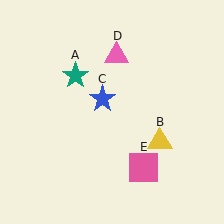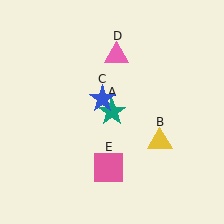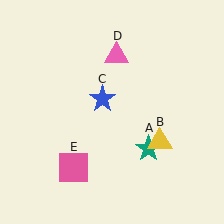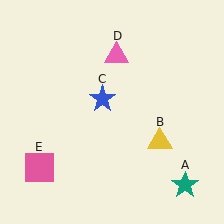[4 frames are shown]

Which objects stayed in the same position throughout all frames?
Yellow triangle (object B) and blue star (object C) and pink triangle (object D) remained stationary.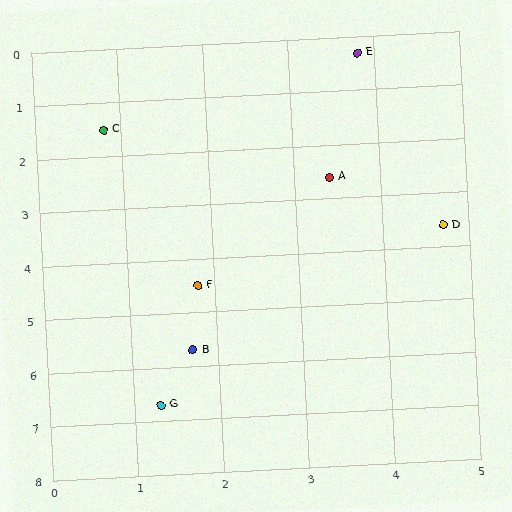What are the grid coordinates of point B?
Point B is at approximately (1.7, 5.7).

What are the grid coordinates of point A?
Point A is at approximately (3.4, 2.6).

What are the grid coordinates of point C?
Point C is at approximately (0.8, 1.5).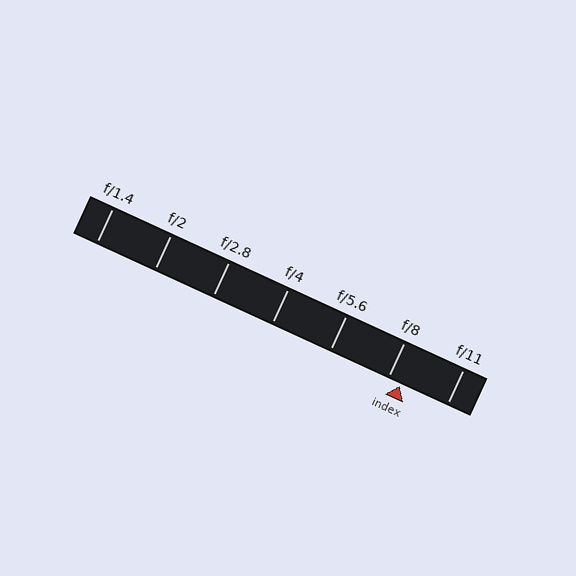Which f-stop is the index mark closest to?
The index mark is closest to f/8.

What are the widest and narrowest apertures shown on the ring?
The widest aperture shown is f/1.4 and the narrowest is f/11.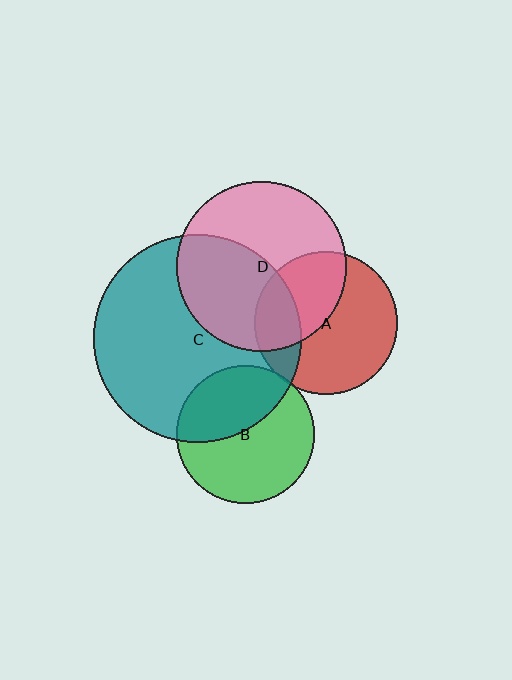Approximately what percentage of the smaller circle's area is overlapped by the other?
Approximately 40%.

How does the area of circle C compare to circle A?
Approximately 2.1 times.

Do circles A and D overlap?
Yes.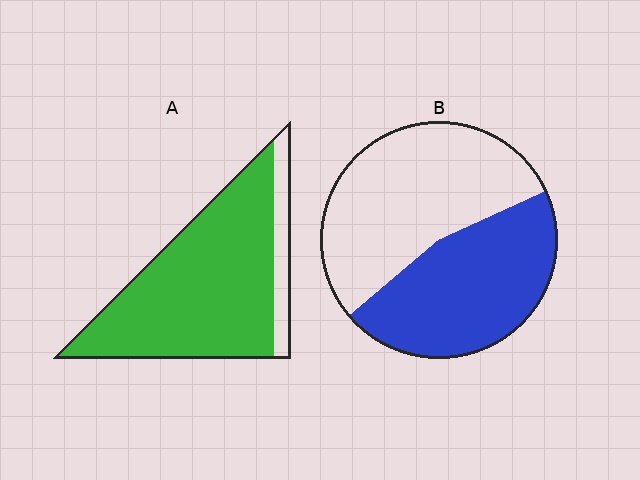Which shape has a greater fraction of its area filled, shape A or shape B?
Shape A.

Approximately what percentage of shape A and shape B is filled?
A is approximately 85% and B is approximately 45%.